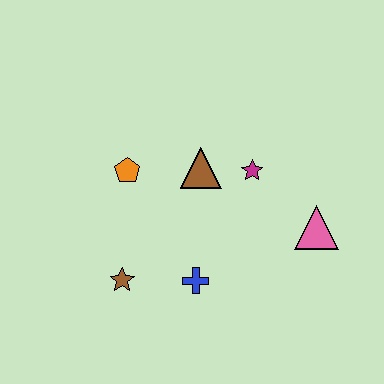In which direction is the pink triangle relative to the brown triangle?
The pink triangle is to the right of the brown triangle.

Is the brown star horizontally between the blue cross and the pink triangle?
No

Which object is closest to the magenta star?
The brown triangle is closest to the magenta star.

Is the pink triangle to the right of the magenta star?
Yes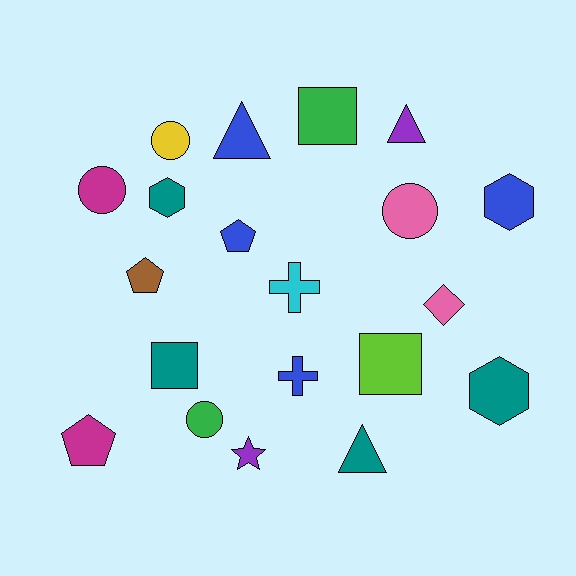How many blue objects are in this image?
There are 4 blue objects.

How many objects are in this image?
There are 20 objects.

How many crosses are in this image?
There are 2 crosses.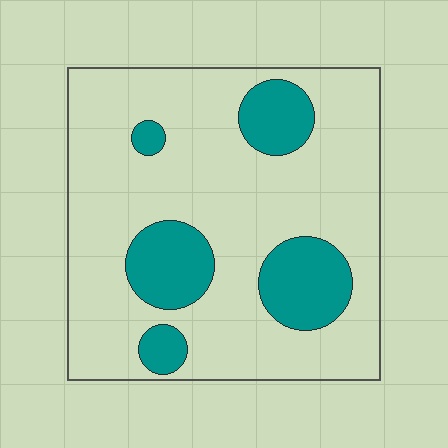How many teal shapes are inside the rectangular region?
5.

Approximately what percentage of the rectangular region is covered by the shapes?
Approximately 20%.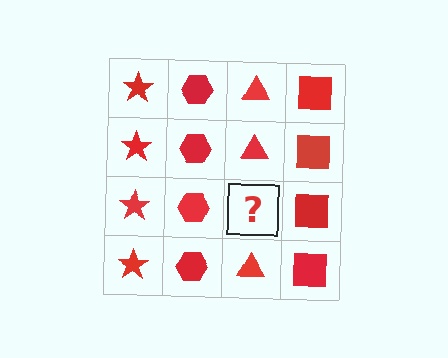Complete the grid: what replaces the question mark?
The question mark should be replaced with a red triangle.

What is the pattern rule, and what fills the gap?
The rule is that each column has a consistent shape. The gap should be filled with a red triangle.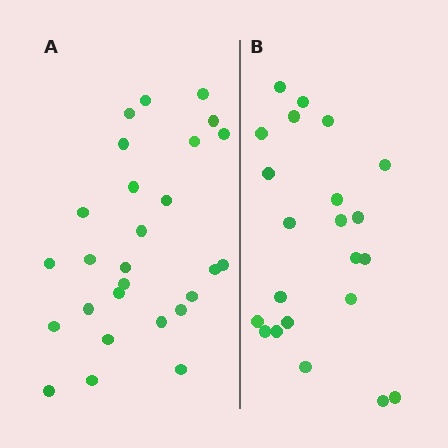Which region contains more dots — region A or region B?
Region A (the left region) has more dots.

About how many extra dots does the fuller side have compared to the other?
Region A has about 5 more dots than region B.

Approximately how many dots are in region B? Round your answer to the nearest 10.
About 20 dots. (The exact count is 22, which rounds to 20.)